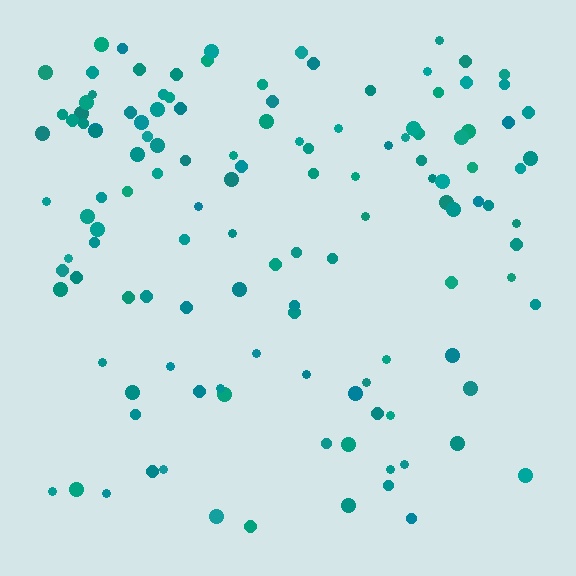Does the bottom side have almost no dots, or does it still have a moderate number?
Still a moderate number, just noticeably fewer than the top.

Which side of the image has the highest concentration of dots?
The top.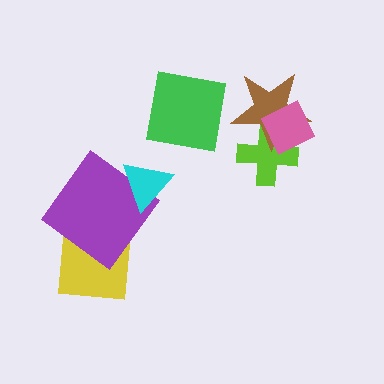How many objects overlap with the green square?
0 objects overlap with the green square.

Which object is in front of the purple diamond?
The cyan triangle is in front of the purple diamond.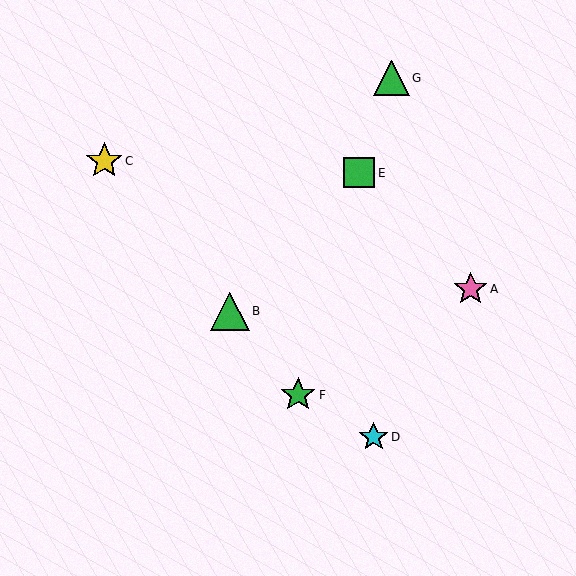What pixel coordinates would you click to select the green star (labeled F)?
Click at (298, 395) to select the green star F.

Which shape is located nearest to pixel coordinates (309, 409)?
The green star (labeled F) at (298, 395) is nearest to that location.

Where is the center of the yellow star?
The center of the yellow star is at (104, 161).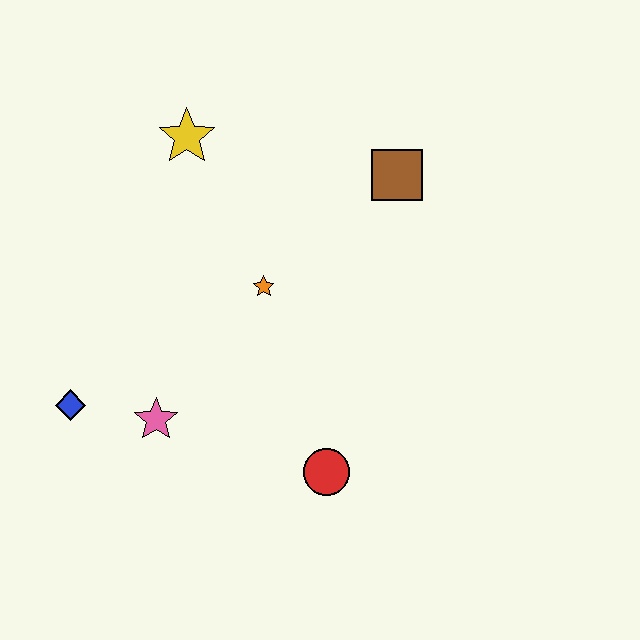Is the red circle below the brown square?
Yes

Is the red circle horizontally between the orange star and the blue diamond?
No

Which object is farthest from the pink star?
The brown square is farthest from the pink star.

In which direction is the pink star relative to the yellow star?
The pink star is below the yellow star.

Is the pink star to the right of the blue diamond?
Yes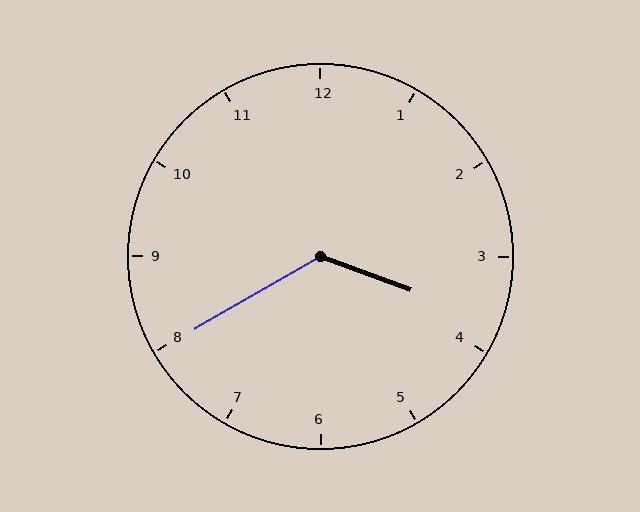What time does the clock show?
3:40.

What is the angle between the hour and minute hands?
Approximately 130 degrees.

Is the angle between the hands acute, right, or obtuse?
It is obtuse.